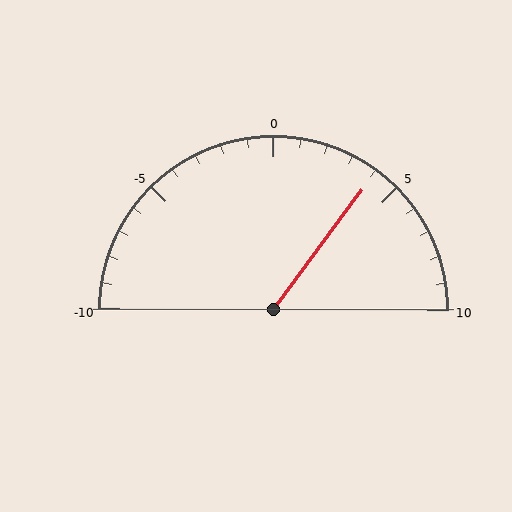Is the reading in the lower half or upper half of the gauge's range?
The reading is in the upper half of the range (-10 to 10).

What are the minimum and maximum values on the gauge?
The gauge ranges from -10 to 10.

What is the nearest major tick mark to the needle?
The nearest major tick mark is 5.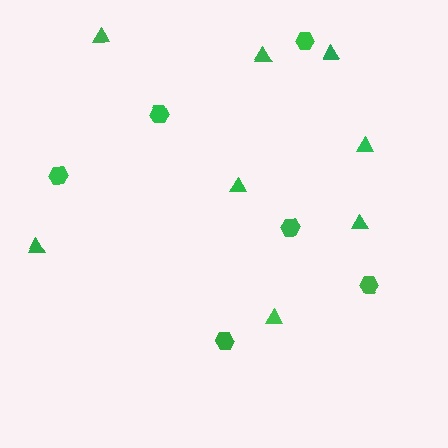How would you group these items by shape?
There are 2 groups: one group of hexagons (6) and one group of triangles (8).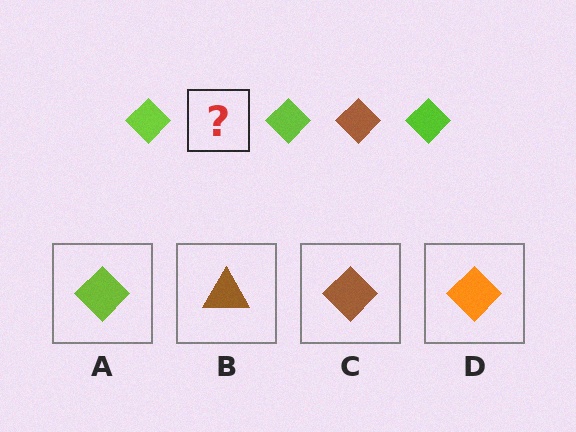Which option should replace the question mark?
Option C.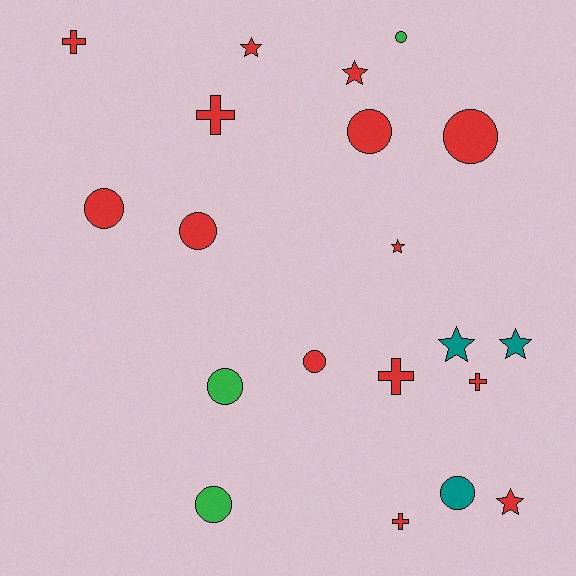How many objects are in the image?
There are 20 objects.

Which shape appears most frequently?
Circle, with 9 objects.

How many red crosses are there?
There are 5 red crosses.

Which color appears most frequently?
Red, with 14 objects.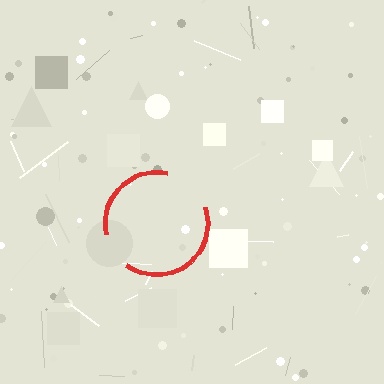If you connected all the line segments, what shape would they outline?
They would outline a circle.